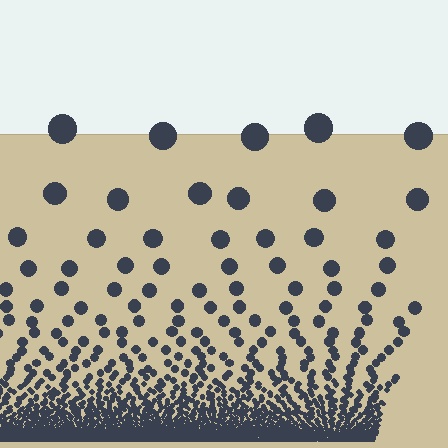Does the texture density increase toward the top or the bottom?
Density increases toward the bottom.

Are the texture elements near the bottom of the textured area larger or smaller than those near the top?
Smaller. The gradient is inverted — elements near the bottom are smaller and denser.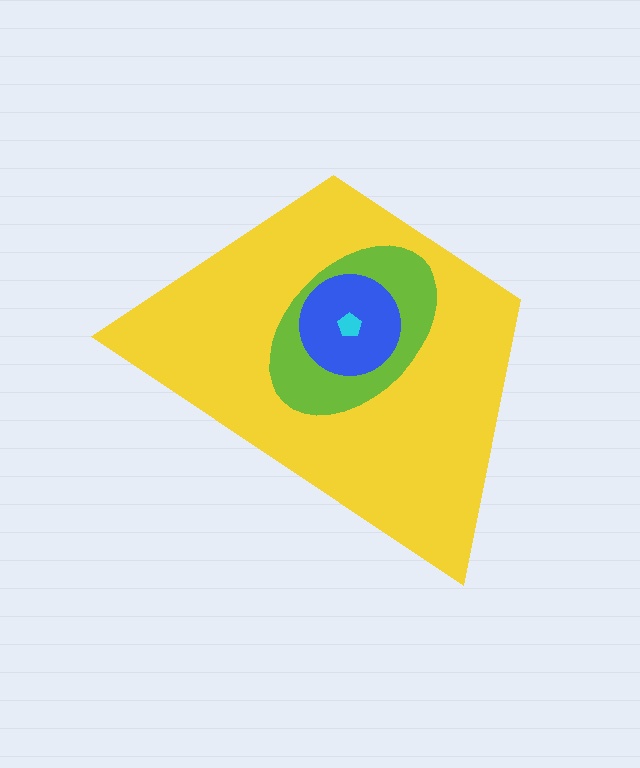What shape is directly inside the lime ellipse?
The blue circle.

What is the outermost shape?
The yellow trapezoid.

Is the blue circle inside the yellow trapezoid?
Yes.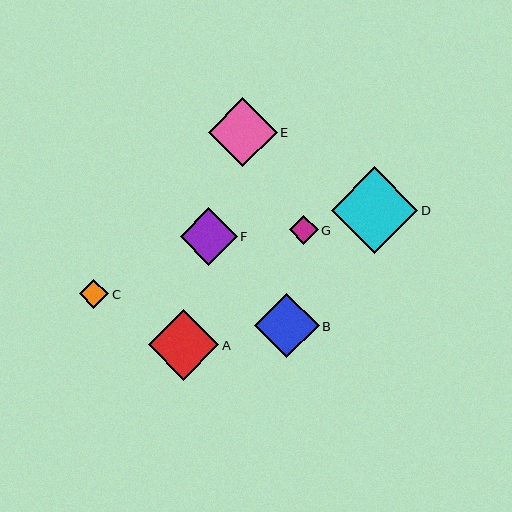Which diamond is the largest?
Diamond D is the largest with a size of approximately 87 pixels.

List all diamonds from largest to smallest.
From largest to smallest: D, A, E, B, F, C, G.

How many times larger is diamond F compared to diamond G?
Diamond F is approximately 2.0 times the size of diamond G.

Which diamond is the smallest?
Diamond G is the smallest with a size of approximately 29 pixels.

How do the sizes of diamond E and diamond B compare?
Diamond E and diamond B are approximately the same size.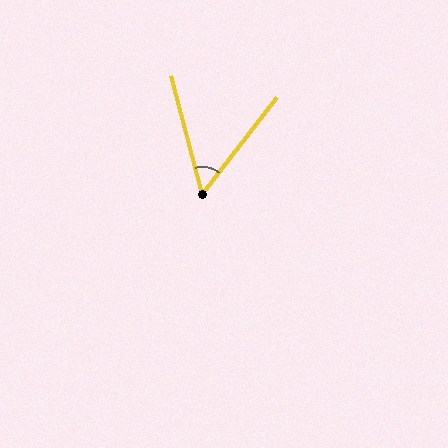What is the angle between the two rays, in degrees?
Approximately 52 degrees.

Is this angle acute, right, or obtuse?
It is acute.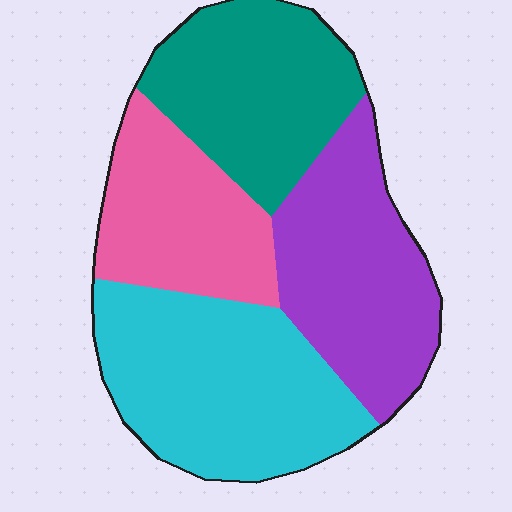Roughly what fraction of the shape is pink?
Pink takes up about one fifth (1/5) of the shape.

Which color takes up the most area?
Cyan, at roughly 30%.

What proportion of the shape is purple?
Purple covers around 25% of the shape.